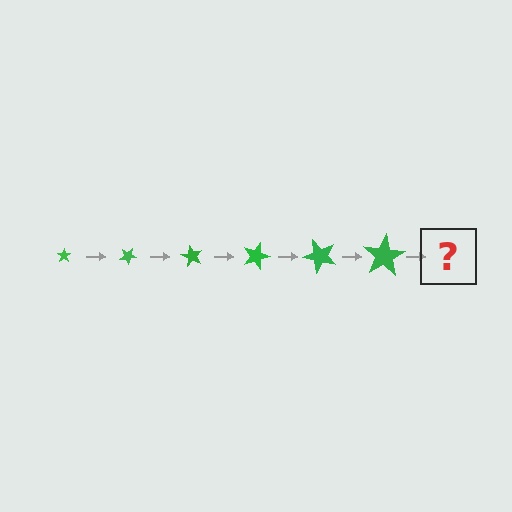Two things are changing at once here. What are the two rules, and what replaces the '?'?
The two rules are that the star grows larger each step and it rotates 30 degrees each step. The '?' should be a star, larger than the previous one and rotated 180 degrees from the start.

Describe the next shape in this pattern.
It should be a star, larger than the previous one and rotated 180 degrees from the start.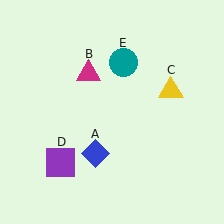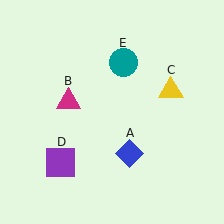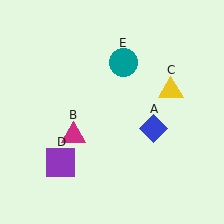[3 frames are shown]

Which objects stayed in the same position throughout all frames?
Yellow triangle (object C) and purple square (object D) and teal circle (object E) remained stationary.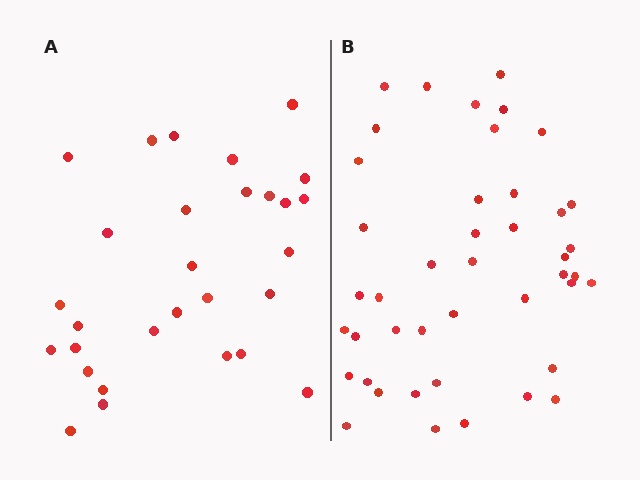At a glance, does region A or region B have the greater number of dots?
Region B (the right region) has more dots.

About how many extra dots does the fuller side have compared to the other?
Region B has approximately 15 more dots than region A.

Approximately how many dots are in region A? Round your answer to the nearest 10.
About 30 dots. (The exact count is 29, which rounds to 30.)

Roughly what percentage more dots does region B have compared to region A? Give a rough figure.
About 50% more.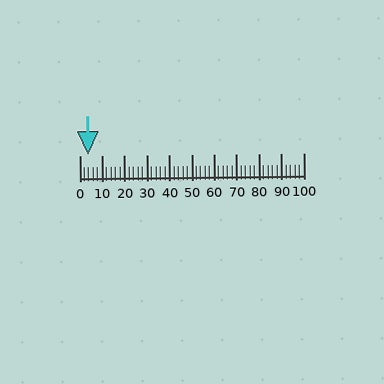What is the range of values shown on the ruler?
The ruler shows values from 0 to 100.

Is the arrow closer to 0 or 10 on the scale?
The arrow is closer to 0.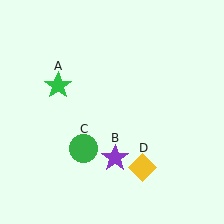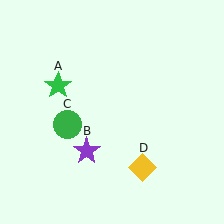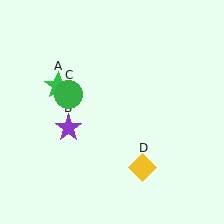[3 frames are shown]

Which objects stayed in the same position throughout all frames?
Green star (object A) and yellow diamond (object D) remained stationary.